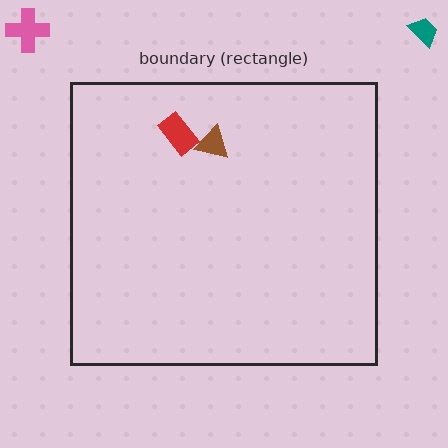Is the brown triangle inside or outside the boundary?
Inside.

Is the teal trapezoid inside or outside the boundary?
Outside.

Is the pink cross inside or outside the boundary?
Outside.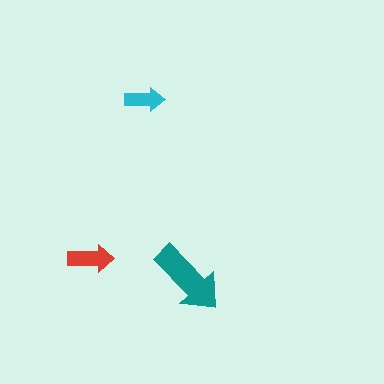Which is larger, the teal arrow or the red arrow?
The teal one.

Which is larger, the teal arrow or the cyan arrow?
The teal one.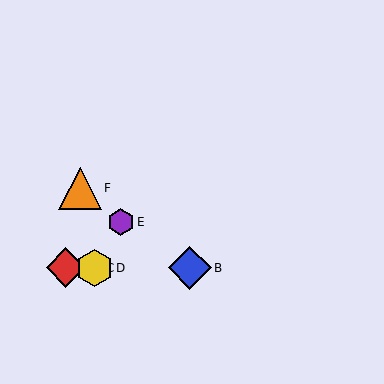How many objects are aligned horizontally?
4 objects (A, B, C, D) are aligned horizontally.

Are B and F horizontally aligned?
No, B is at y≈268 and F is at y≈188.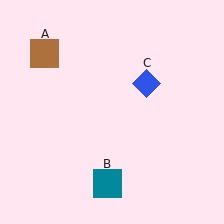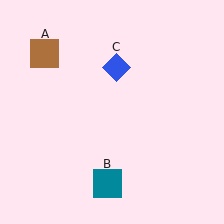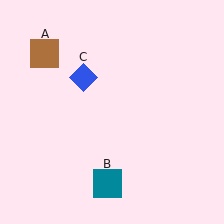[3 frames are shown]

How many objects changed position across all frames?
1 object changed position: blue diamond (object C).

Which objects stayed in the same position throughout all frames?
Brown square (object A) and teal square (object B) remained stationary.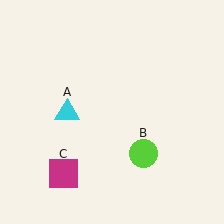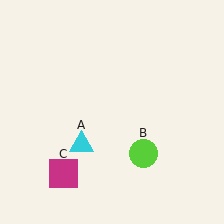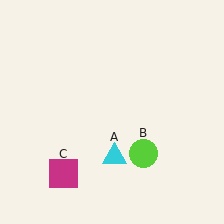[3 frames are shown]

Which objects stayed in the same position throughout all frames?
Lime circle (object B) and magenta square (object C) remained stationary.